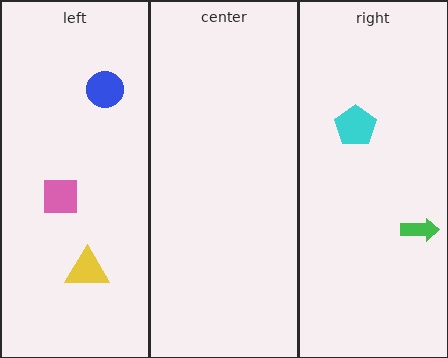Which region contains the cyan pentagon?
The right region.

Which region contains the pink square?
The left region.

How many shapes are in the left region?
3.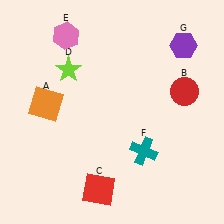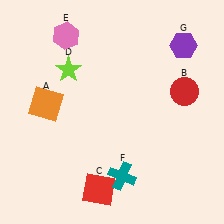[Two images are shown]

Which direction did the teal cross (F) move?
The teal cross (F) moved down.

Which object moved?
The teal cross (F) moved down.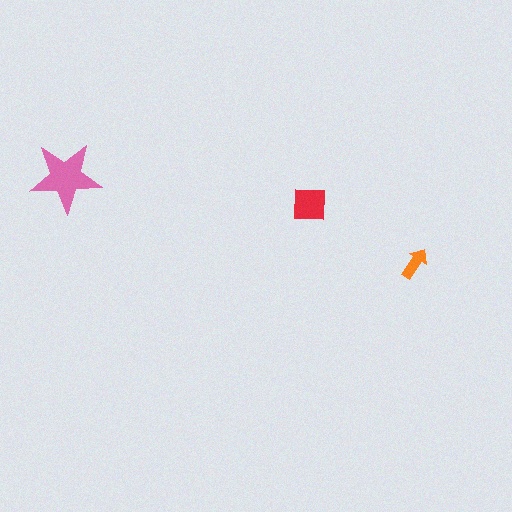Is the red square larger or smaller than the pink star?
Smaller.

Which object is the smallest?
The orange arrow.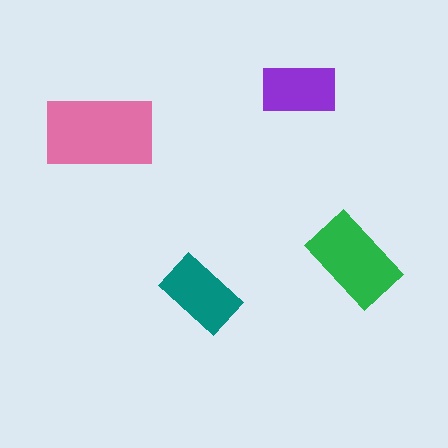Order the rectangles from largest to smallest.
the pink one, the green one, the teal one, the purple one.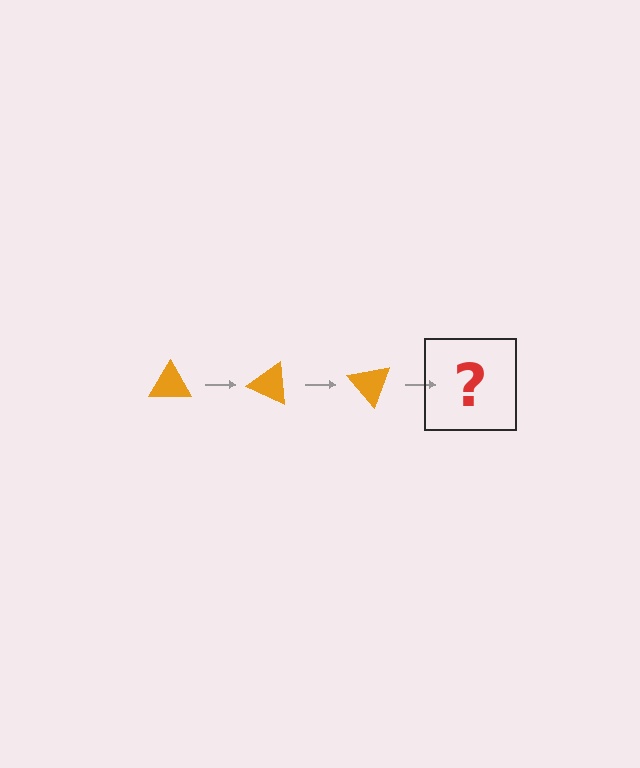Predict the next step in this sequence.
The next step is an orange triangle rotated 75 degrees.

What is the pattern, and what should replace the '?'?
The pattern is that the triangle rotates 25 degrees each step. The '?' should be an orange triangle rotated 75 degrees.